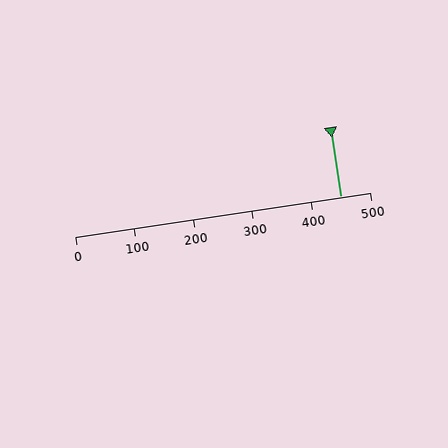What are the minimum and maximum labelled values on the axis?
The axis runs from 0 to 500.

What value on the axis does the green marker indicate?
The marker indicates approximately 450.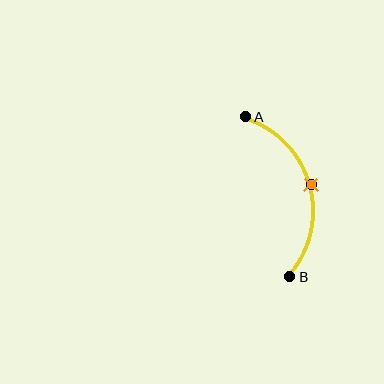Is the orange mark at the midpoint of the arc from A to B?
Yes. The orange mark lies on the arc at equal arc-length from both A and B — it is the arc midpoint.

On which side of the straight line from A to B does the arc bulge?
The arc bulges to the right of the straight line connecting A and B.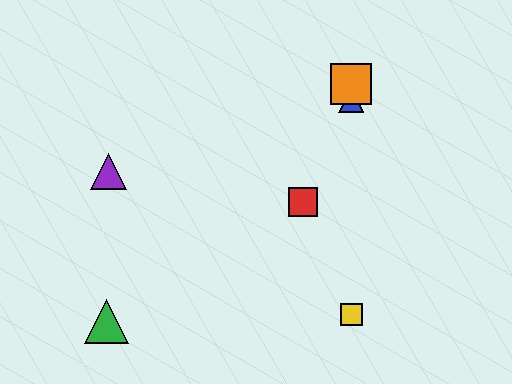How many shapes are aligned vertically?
3 shapes (the blue triangle, the yellow square, the orange square) are aligned vertically.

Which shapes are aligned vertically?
The blue triangle, the yellow square, the orange square are aligned vertically.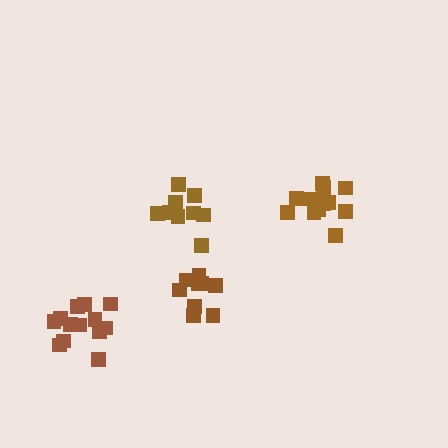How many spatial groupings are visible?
There are 4 spatial groupings.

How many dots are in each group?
Group 1: 13 dots, Group 2: 13 dots, Group 3: 9 dots, Group 4: 9 dots (44 total).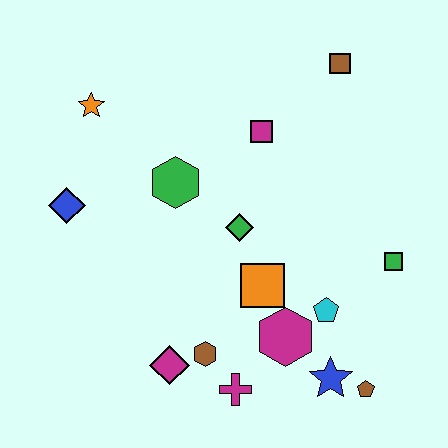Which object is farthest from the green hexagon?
The brown pentagon is farthest from the green hexagon.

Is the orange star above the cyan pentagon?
Yes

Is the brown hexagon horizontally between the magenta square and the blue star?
No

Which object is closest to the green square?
The cyan pentagon is closest to the green square.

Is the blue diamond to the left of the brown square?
Yes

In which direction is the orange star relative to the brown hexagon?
The orange star is above the brown hexagon.